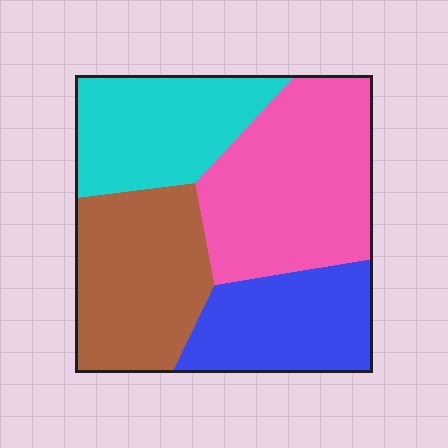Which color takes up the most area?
Pink, at roughly 35%.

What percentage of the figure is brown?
Brown covers roughly 25% of the figure.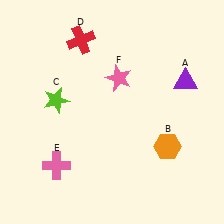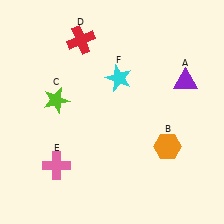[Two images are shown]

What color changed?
The star (F) changed from pink in Image 1 to cyan in Image 2.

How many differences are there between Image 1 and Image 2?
There is 1 difference between the two images.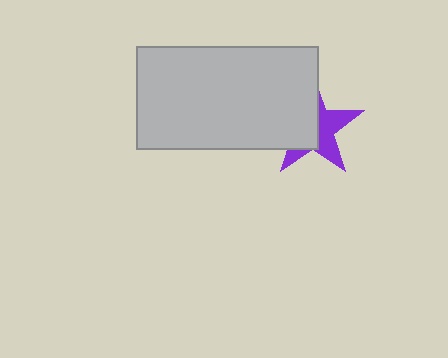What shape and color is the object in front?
The object in front is a light gray rectangle.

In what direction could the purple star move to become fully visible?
The purple star could move right. That would shift it out from behind the light gray rectangle entirely.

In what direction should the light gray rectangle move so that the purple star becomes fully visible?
The light gray rectangle should move left. That is the shortest direction to clear the overlap and leave the purple star fully visible.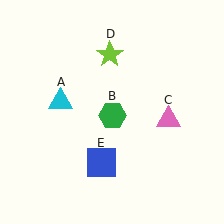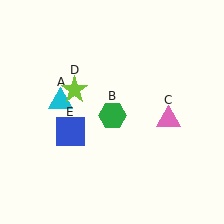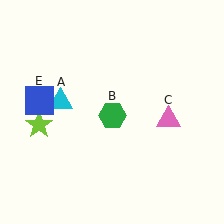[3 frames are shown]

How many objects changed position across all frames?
2 objects changed position: lime star (object D), blue square (object E).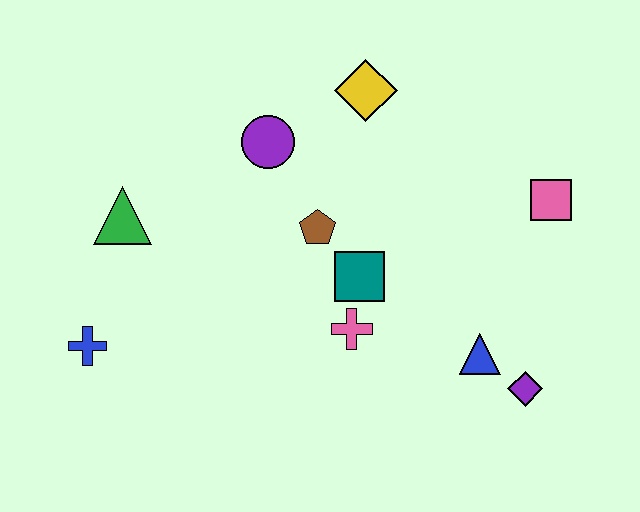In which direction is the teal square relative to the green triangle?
The teal square is to the right of the green triangle.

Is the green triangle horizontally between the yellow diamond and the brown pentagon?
No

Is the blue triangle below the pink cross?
Yes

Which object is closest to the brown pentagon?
The teal square is closest to the brown pentagon.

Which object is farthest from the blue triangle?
The blue cross is farthest from the blue triangle.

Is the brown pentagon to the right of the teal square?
No